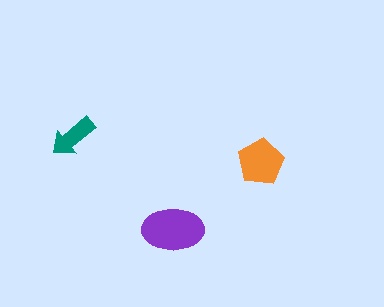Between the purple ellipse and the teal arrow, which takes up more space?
The purple ellipse.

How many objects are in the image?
There are 3 objects in the image.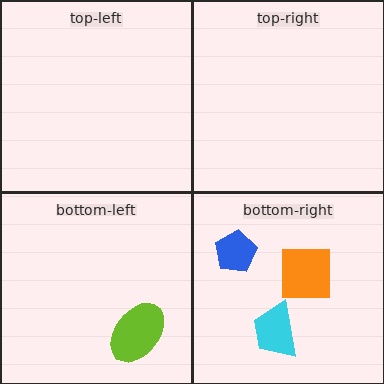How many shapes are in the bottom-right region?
3.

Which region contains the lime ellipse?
The bottom-left region.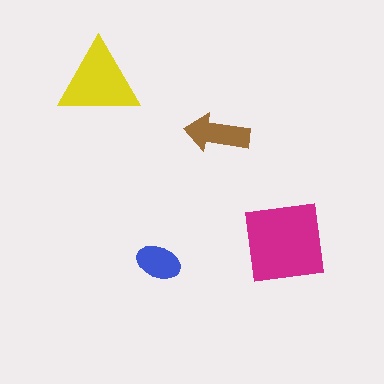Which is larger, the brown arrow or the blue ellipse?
The brown arrow.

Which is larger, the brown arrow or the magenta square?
The magenta square.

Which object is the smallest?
The blue ellipse.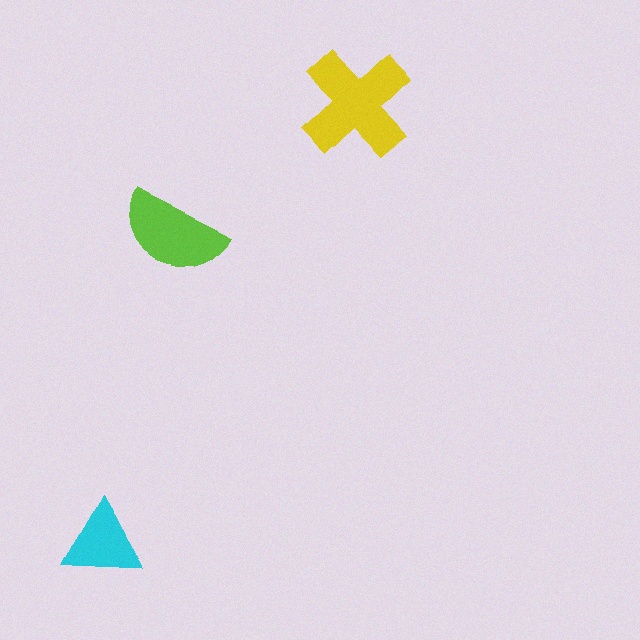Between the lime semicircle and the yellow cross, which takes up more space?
The yellow cross.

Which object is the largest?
The yellow cross.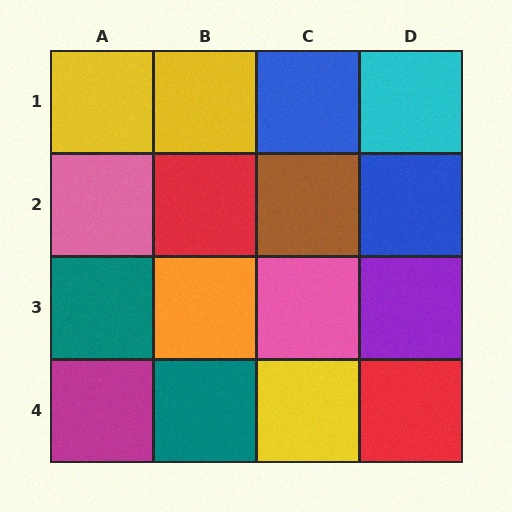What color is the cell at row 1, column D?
Cyan.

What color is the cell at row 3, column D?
Purple.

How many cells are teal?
2 cells are teal.